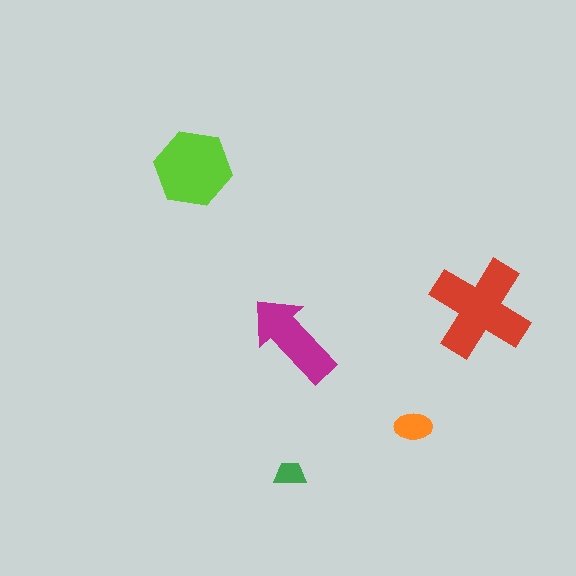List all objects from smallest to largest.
The green trapezoid, the orange ellipse, the magenta arrow, the lime hexagon, the red cross.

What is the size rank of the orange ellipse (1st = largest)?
4th.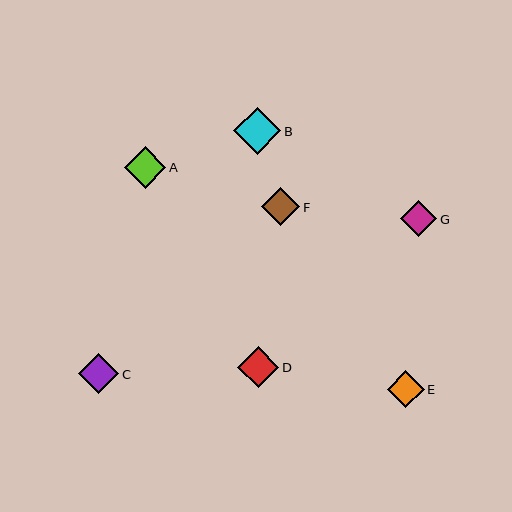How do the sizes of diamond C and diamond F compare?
Diamond C and diamond F are approximately the same size.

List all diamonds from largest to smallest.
From largest to smallest: B, A, D, C, F, E, G.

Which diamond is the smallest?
Diamond G is the smallest with a size of approximately 36 pixels.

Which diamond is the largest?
Diamond B is the largest with a size of approximately 47 pixels.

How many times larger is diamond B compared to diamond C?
Diamond B is approximately 1.2 times the size of diamond C.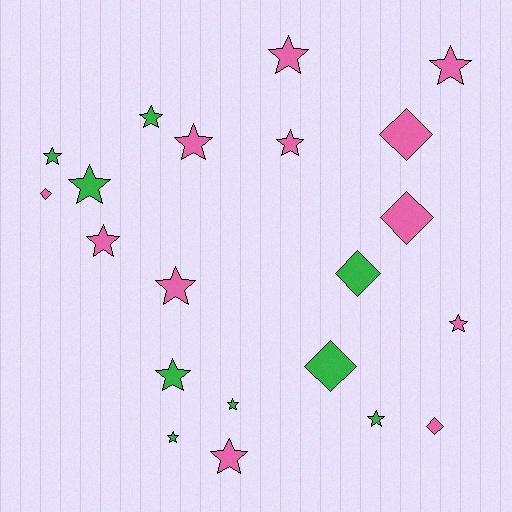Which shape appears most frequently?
Star, with 15 objects.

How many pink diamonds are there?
There are 4 pink diamonds.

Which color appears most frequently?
Pink, with 12 objects.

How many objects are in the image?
There are 21 objects.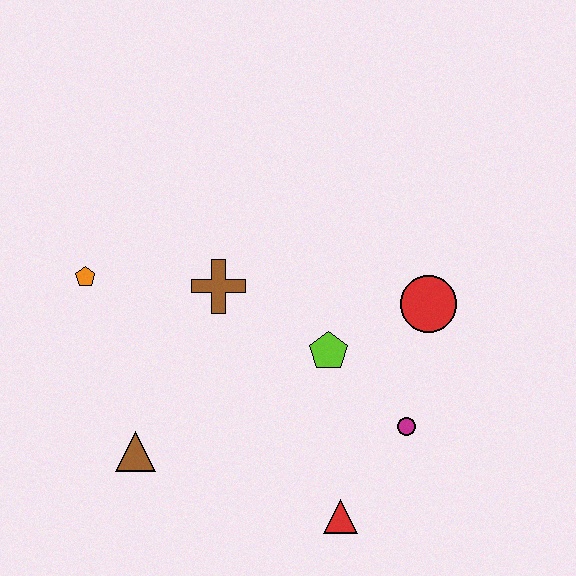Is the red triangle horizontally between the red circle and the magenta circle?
No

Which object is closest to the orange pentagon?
The brown cross is closest to the orange pentagon.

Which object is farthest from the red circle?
The orange pentagon is farthest from the red circle.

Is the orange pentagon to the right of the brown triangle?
No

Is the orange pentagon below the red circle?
No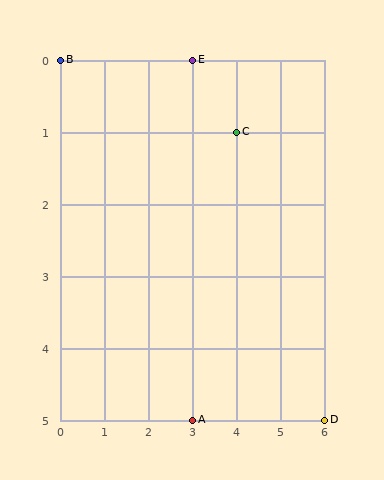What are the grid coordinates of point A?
Point A is at grid coordinates (3, 5).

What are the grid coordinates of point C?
Point C is at grid coordinates (4, 1).